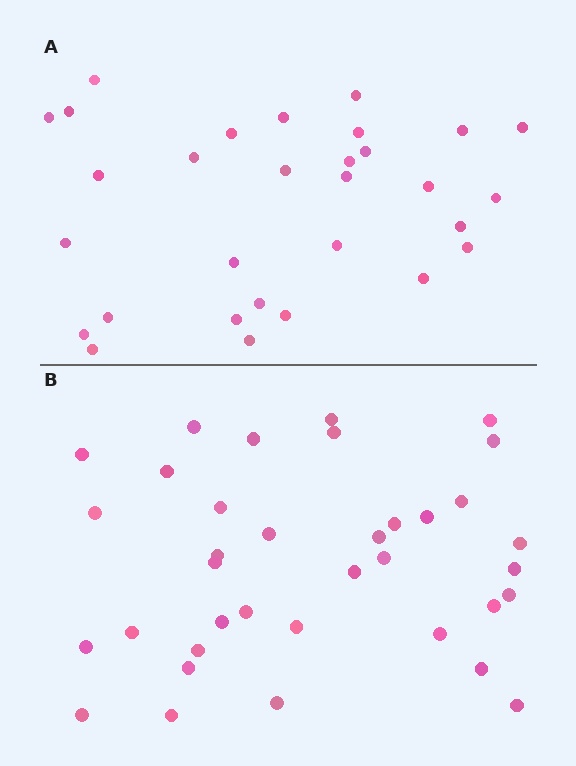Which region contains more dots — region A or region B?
Region B (the bottom region) has more dots.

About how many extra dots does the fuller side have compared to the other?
Region B has about 6 more dots than region A.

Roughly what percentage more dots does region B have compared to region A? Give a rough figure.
About 20% more.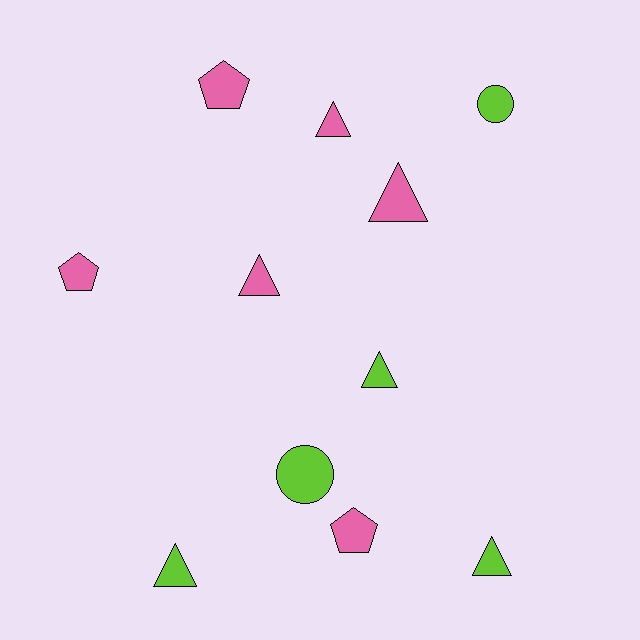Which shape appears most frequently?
Triangle, with 6 objects.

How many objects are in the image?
There are 11 objects.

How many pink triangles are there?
There are 3 pink triangles.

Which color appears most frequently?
Pink, with 6 objects.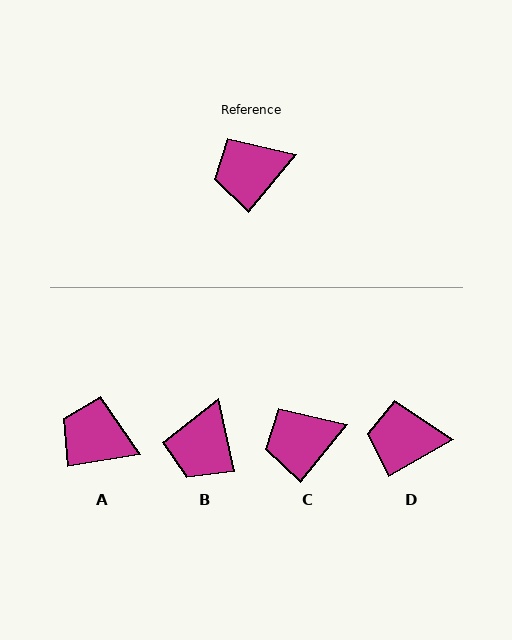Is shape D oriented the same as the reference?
No, it is off by about 21 degrees.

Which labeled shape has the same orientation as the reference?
C.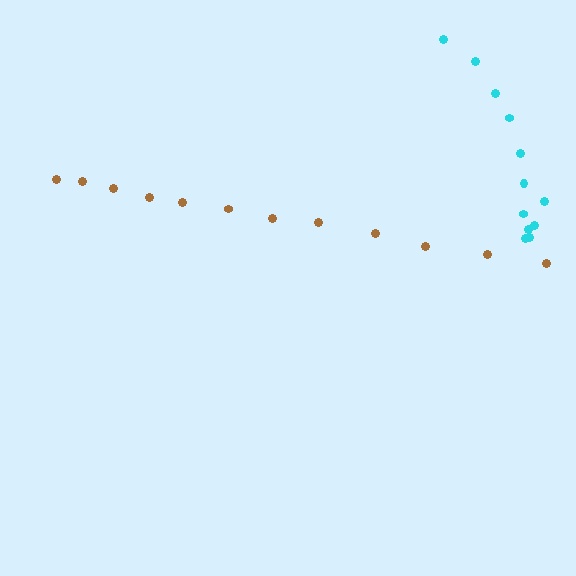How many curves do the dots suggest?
There are 2 distinct paths.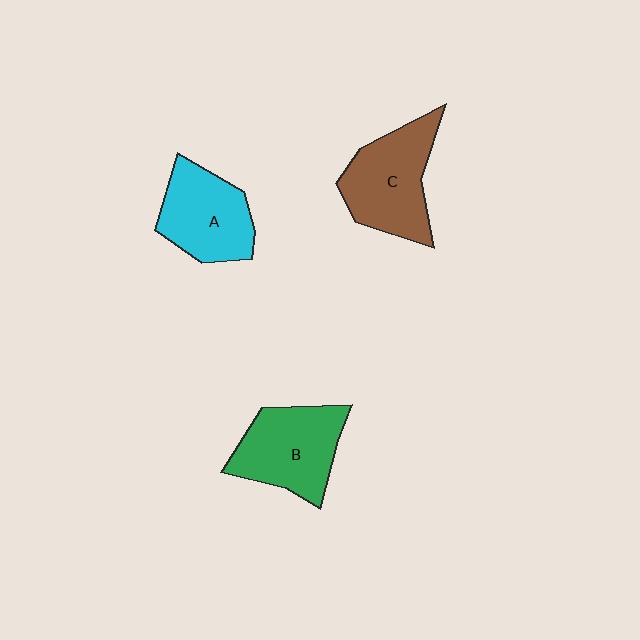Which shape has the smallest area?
Shape A (cyan).